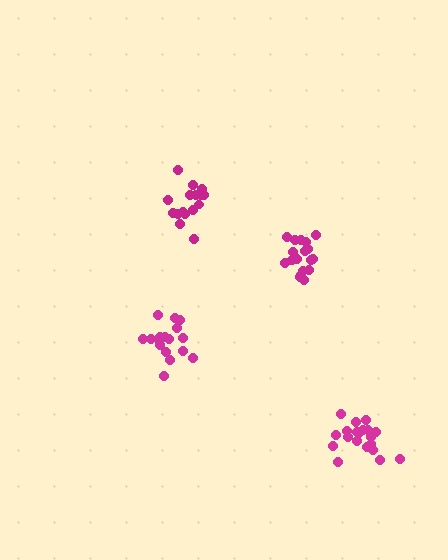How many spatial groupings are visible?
There are 4 spatial groupings.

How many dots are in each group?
Group 1: 16 dots, Group 2: 18 dots, Group 3: 17 dots, Group 4: 20 dots (71 total).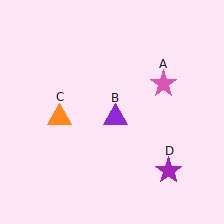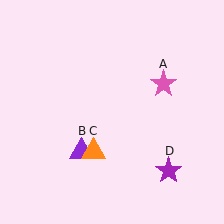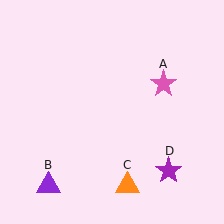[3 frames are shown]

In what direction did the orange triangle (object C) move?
The orange triangle (object C) moved down and to the right.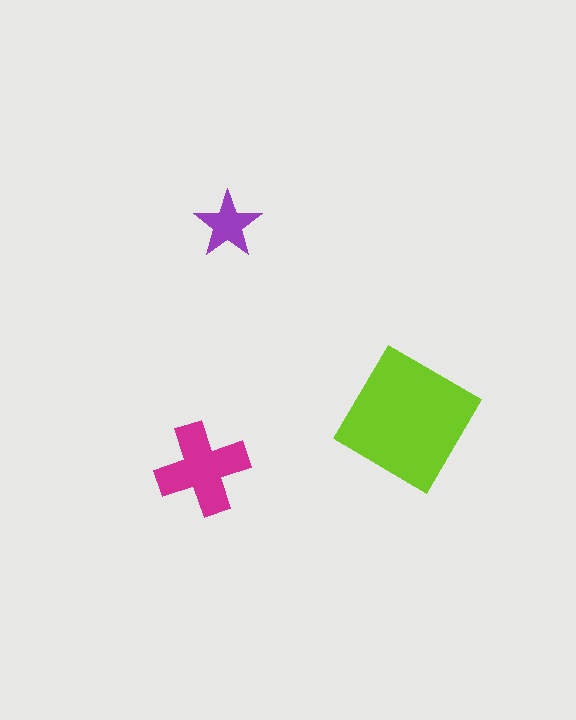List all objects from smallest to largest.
The purple star, the magenta cross, the lime diamond.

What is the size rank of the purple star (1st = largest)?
3rd.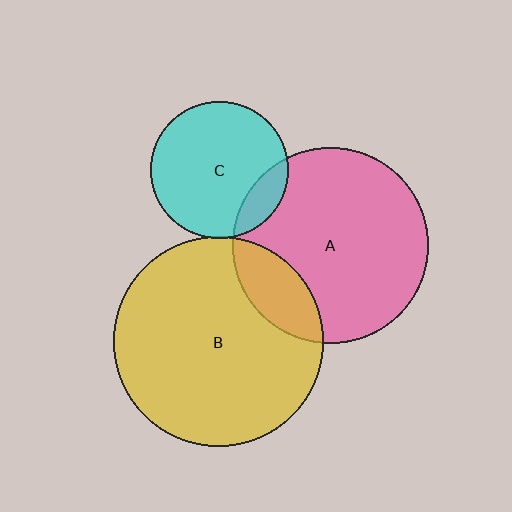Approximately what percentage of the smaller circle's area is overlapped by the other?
Approximately 5%.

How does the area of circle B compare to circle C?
Approximately 2.3 times.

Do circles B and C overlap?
Yes.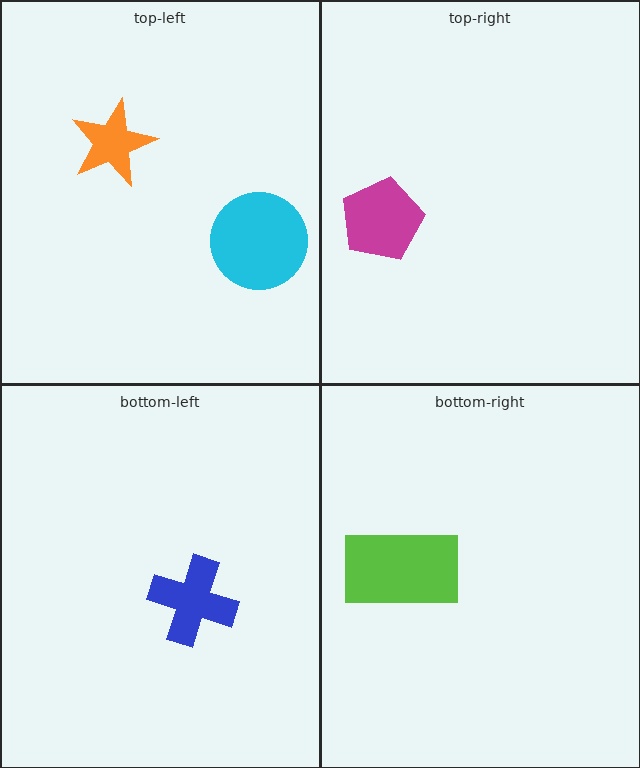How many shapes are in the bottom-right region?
1.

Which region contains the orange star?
The top-left region.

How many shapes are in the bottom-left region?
1.